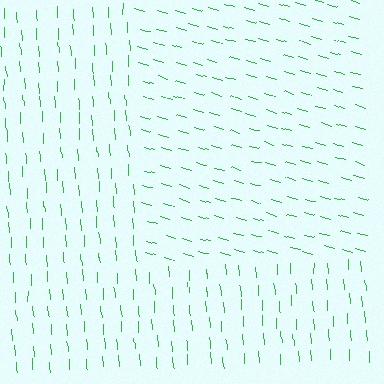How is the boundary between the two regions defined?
The boundary is defined purely by a change in line orientation (approximately 71 degrees difference). All lines are the same color and thickness.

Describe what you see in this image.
The image is filled with small green line segments. A rectangle region in the image has lines oriented differently from the surrounding lines, creating a visible texture boundary.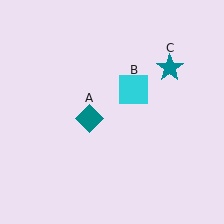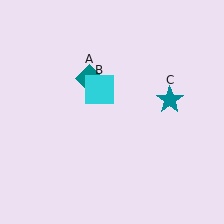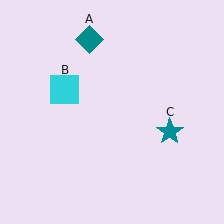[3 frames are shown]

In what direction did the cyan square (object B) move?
The cyan square (object B) moved left.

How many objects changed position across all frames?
3 objects changed position: teal diamond (object A), cyan square (object B), teal star (object C).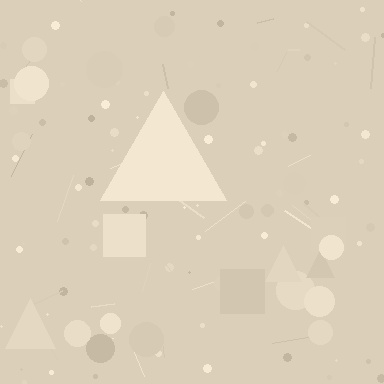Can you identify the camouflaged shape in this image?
The camouflaged shape is a triangle.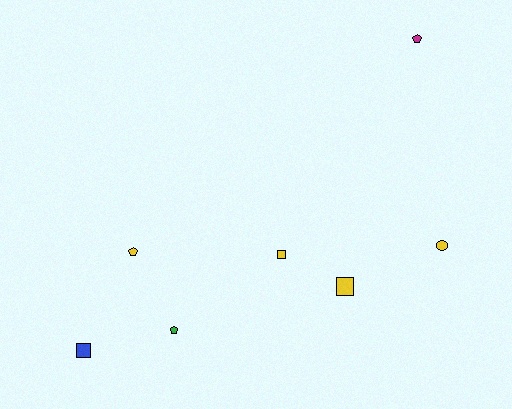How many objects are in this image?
There are 7 objects.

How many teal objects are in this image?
There are no teal objects.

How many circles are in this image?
There is 1 circle.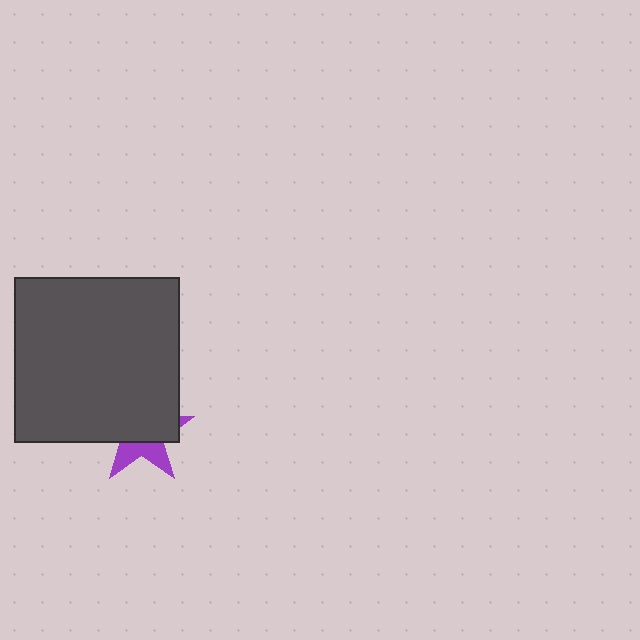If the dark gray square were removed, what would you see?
You would see the complete purple star.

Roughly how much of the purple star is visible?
A small part of it is visible (roughly 35%).